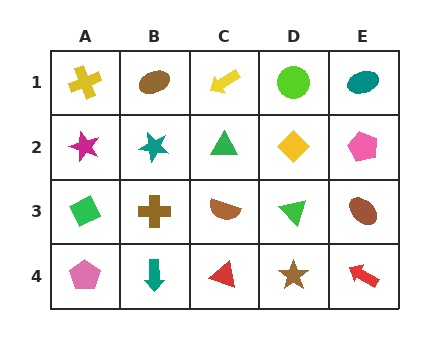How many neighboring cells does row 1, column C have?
3.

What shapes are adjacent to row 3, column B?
A teal star (row 2, column B), a teal arrow (row 4, column B), a green diamond (row 3, column A), a brown semicircle (row 3, column C).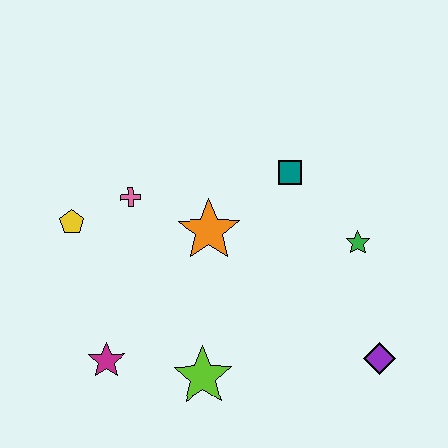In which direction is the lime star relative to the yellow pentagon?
The lime star is below the yellow pentagon.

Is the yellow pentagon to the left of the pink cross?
Yes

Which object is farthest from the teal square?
The magenta star is farthest from the teal square.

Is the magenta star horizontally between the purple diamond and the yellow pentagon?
Yes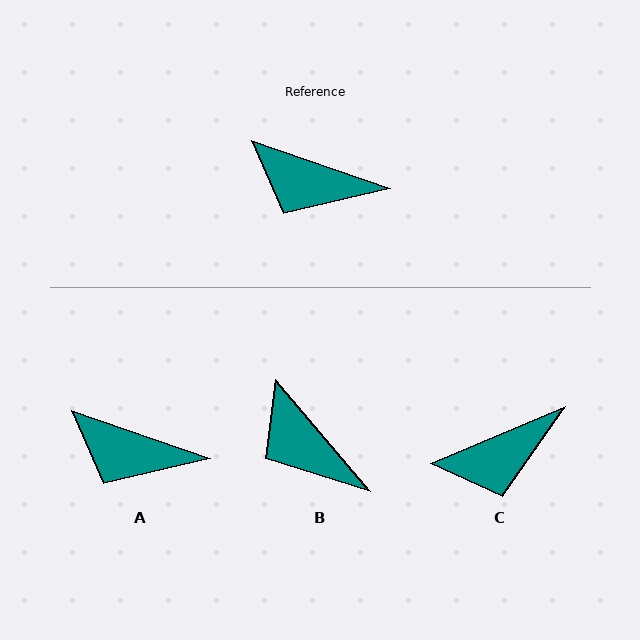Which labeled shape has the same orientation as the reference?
A.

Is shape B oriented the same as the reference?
No, it is off by about 31 degrees.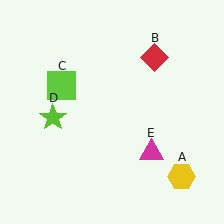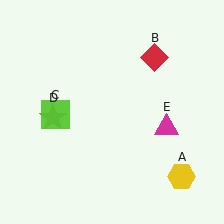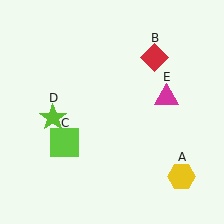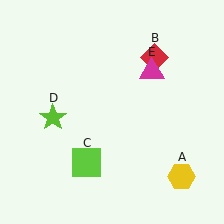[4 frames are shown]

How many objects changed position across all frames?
2 objects changed position: lime square (object C), magenta triangle (object E).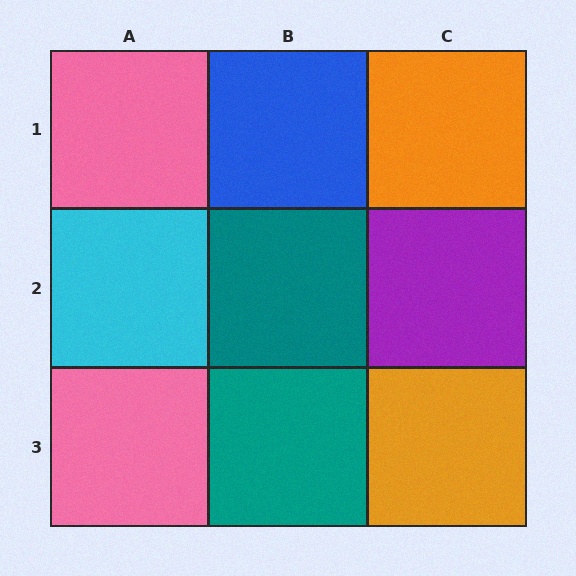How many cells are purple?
1 cell is purple.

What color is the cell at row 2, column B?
Teal.